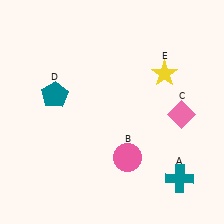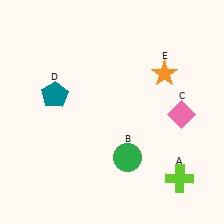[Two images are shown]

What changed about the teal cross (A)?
In Image 1, A is teal. In Image 2, it changed to lime.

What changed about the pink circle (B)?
In Image 1, B is pink. In Image 2, it changed to green.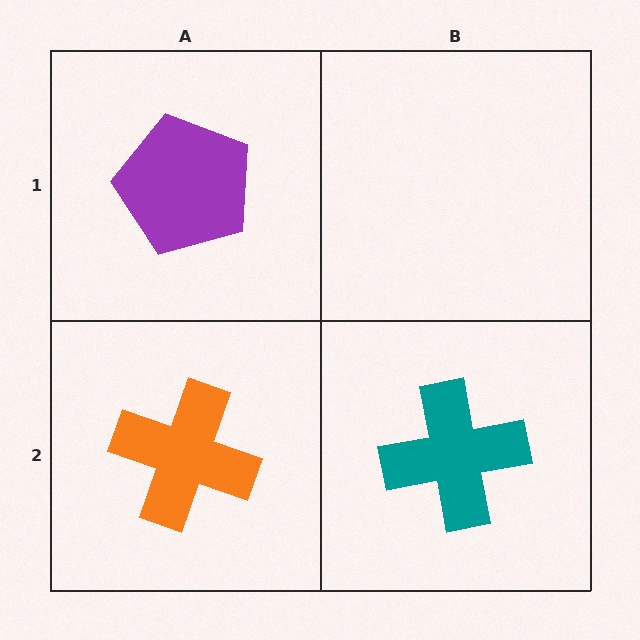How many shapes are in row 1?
1 shape.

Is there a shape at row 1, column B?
No, that cell is empty.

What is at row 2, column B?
A teal cross.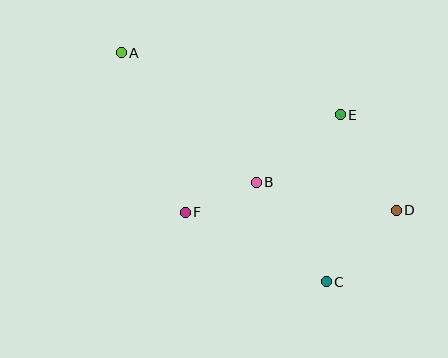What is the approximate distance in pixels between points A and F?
The distance between A and F is approximately 172 pixels.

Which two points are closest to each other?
Points B and F are closest to each other.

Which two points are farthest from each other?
Points A and D are farthest from each other.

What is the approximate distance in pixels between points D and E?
The distance between D and E is approximately 111 pixels.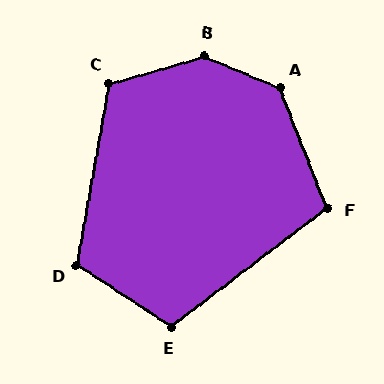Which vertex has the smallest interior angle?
F, at approximately 106 degrees.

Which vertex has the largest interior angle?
B, at approximately 141 degrees.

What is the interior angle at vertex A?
Approximately 134 degrees (obtuse).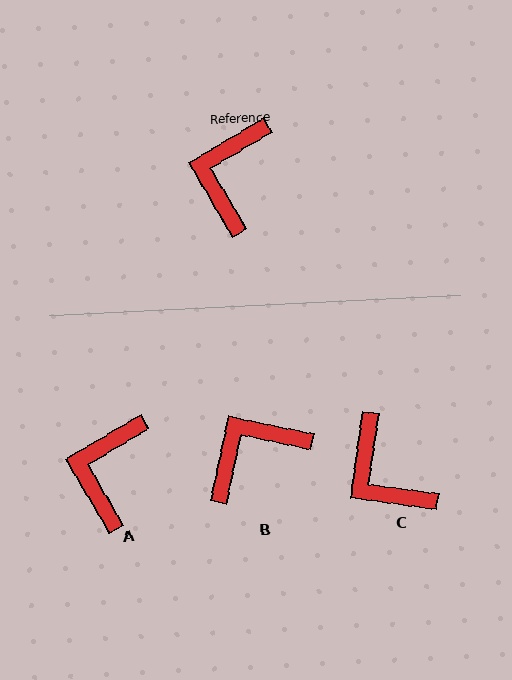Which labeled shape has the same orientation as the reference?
A.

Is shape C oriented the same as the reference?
No, it is off by about 51 degrees.